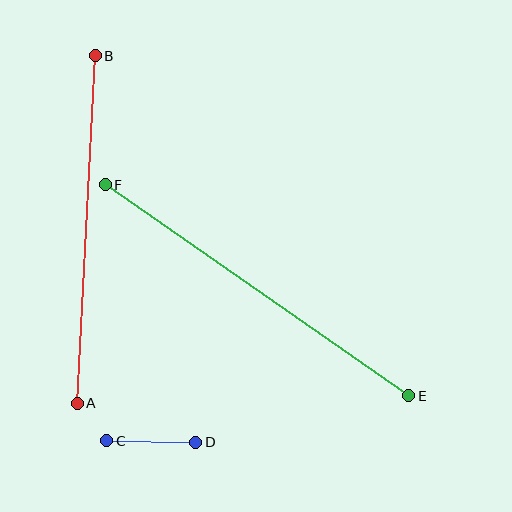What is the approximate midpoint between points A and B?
The midpoint is at approximately (86, 229) pixels.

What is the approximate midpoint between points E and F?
The midpoint is at approximately (257, 290) pixels.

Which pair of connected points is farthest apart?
Points E and F are farthest apart.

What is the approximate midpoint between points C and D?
The midpoint is at approximately (151, 442) pixels.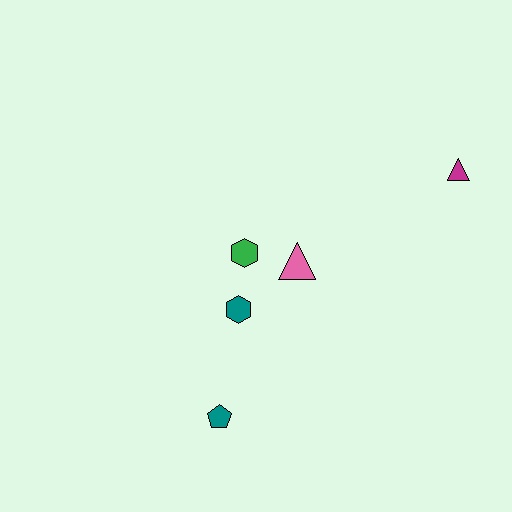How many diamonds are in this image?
There are no diamonds.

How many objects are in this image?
There are 5 objects.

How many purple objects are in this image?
There are no purple objects.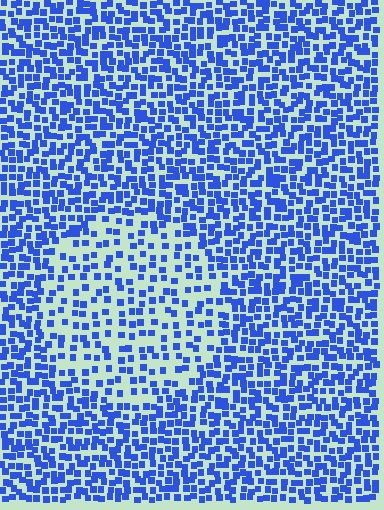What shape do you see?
I see a circle.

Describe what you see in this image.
The image contains small blue elements arranged at two different densities. A circle-shaped region is visible where the elements are less densely packed than the surrounding area.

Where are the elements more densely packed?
The elements are more densely packed outside the circle boundary.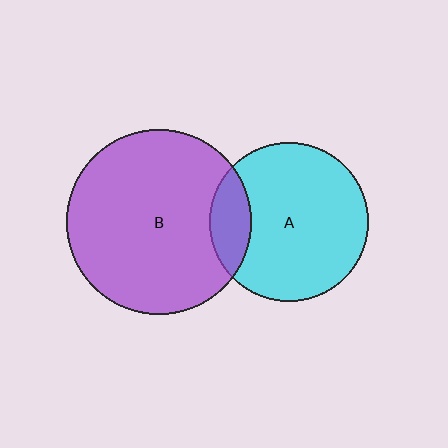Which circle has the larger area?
Circle B (purple).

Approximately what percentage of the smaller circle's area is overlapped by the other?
Approximately 15%.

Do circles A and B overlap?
Yes.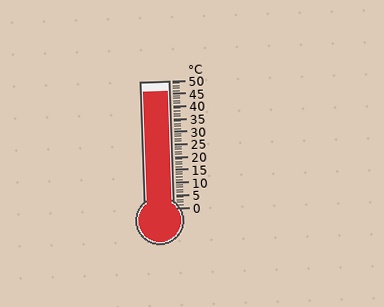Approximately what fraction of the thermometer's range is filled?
The thermometer is filled to approximately 90% of its range.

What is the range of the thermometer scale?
The thermometer scale ranges from 0°C to 50°C.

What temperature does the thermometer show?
The thermometer shows approximately 46°C.